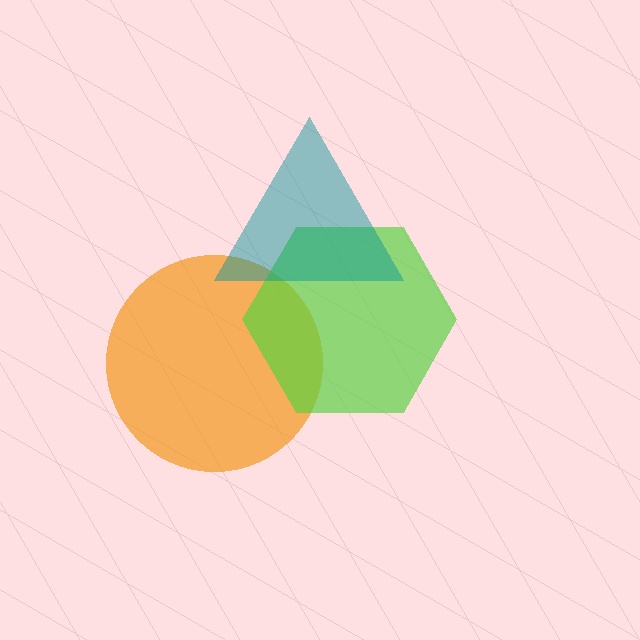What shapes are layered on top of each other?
The layered shapes are: an orange circle, a lime hexagon, a teal triangle.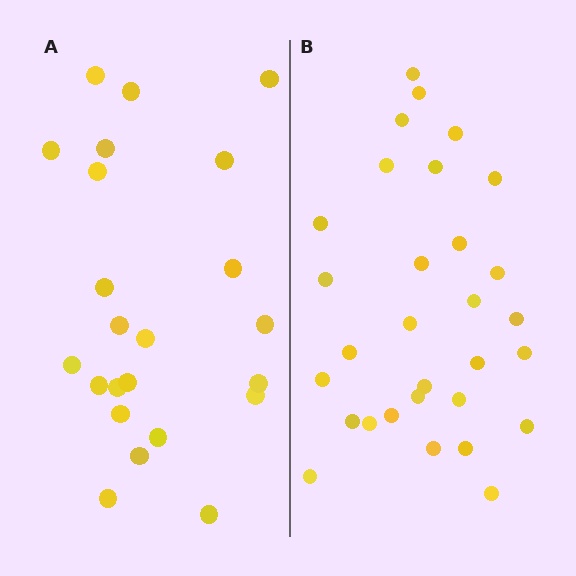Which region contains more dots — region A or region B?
Region B (the right region) has more dots.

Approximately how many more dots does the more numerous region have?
Region B has roughly 8 or so more dots than region A.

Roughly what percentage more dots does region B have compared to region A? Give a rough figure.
About 30% more.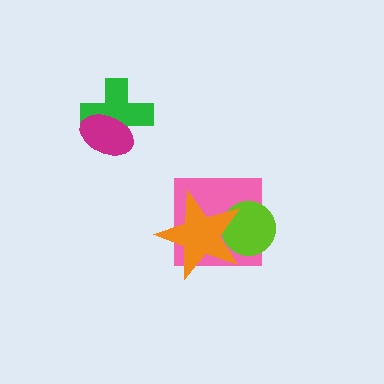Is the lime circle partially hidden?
Yes, it is partially covered by another shape.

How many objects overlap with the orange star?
2 objects overlap with the orange star.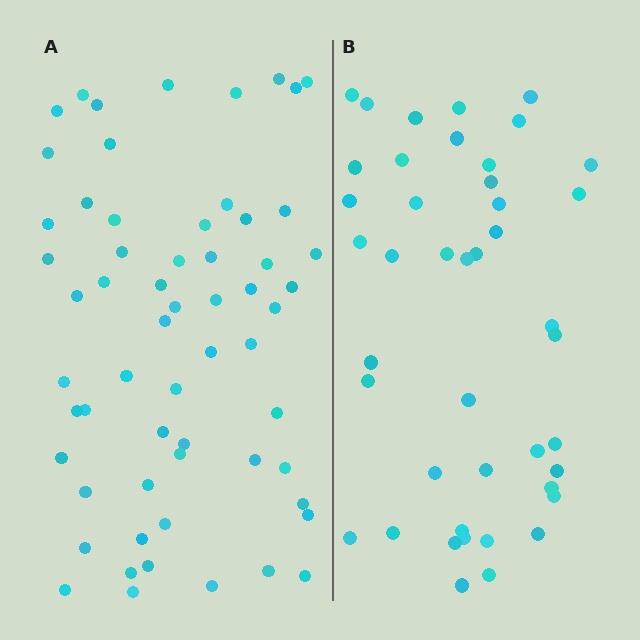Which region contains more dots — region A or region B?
Region A (the left region) has more dots.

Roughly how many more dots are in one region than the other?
Region A has approximately 15 more dots than region B.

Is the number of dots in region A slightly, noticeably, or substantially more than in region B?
Region A has noticeably more, but not dramatically so. The ratio is roughly 1.4 to 1.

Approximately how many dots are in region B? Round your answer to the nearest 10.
About 40 dots. (The exact count is 43, which rounds to 40.)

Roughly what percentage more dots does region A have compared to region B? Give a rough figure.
About 40% more.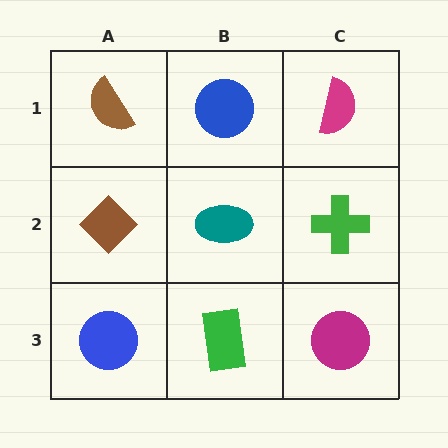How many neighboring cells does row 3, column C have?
2.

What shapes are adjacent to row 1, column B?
A teal ellipse (row 2, column B), a brown semicircle (row 1, column A), a magenta semicircle (row 1, column C).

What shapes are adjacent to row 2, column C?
A magenta semicircle (row 1, column C), a magenta circle (row 3, column C), a teal ellipse (row 2, column B).